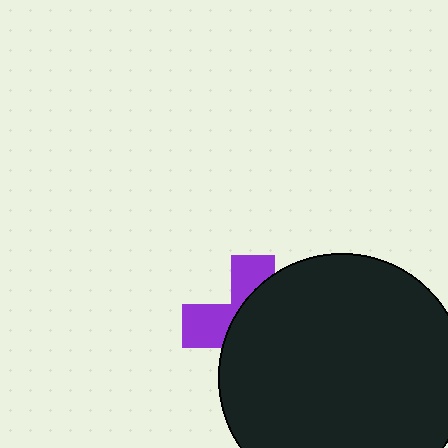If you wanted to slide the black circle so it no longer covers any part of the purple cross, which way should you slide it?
Slide it right — that is the most direct way to separate the two shapes.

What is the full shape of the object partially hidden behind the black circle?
The partially hidden object is a purple cross.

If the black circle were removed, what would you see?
You would see the complete purple cross.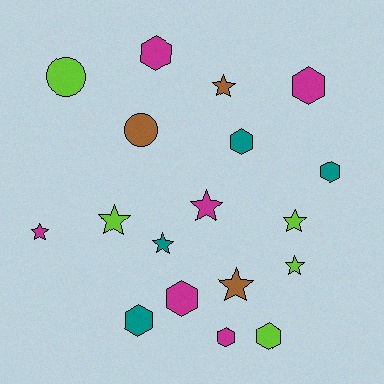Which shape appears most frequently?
Star, with 8 objects.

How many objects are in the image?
There are 18 objects.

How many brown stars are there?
There are 2 brown stars.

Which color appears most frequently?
Magenta, with 6 objects.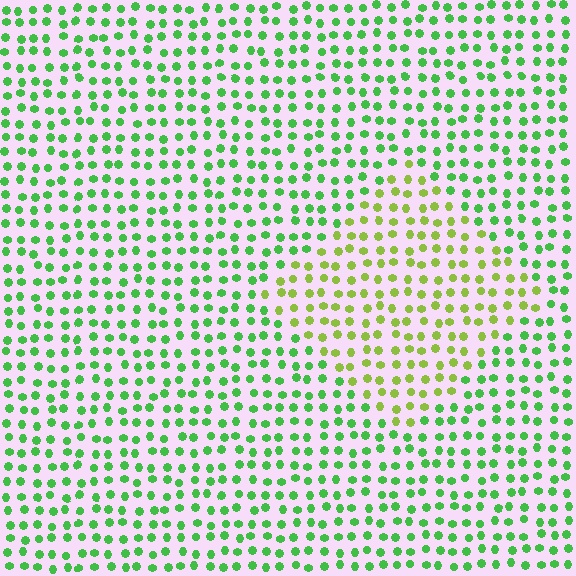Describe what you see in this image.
The image is filled with small green elements in a uniform arrangement. A diamond-shaped region is visible where the elements are tinted to a slightly different hue, forming a subtle color boundary.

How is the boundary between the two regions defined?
The boundary is defined purely by a slight shift in hue (about 39 degrees). Spacing, size, and orientation are identical on both sides.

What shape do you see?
I see a diamond.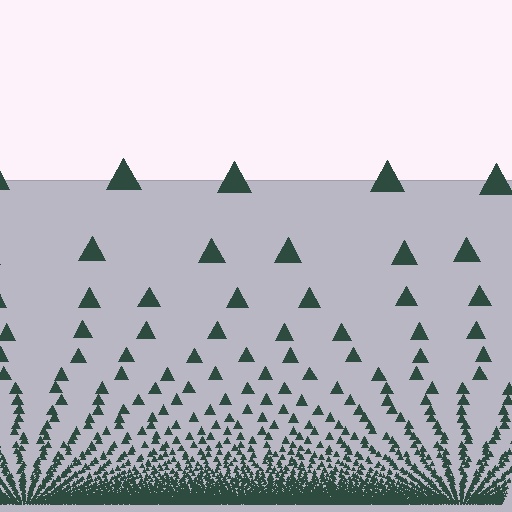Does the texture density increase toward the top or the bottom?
Density increases toward the bottom.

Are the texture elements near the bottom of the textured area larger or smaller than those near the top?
Smaller. The gradient is inverted — elements near the bottom are smaller and denser.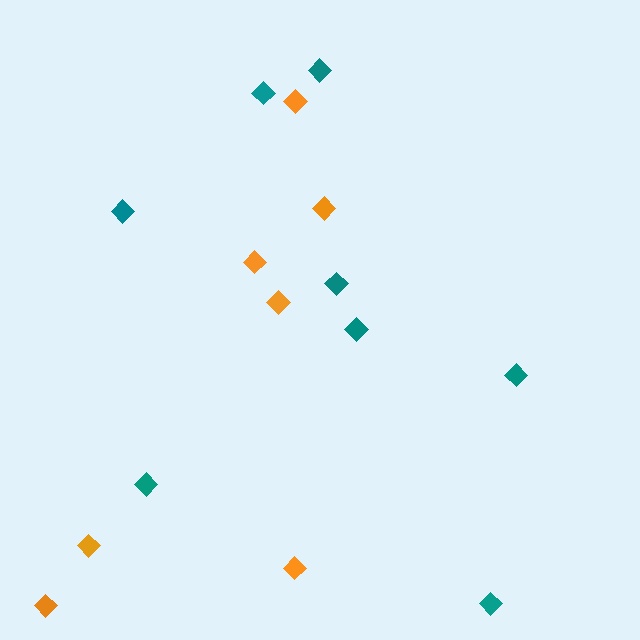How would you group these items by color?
There are 2 groups: one group of orange diamonds (7) and one group of teal diamonds (8).